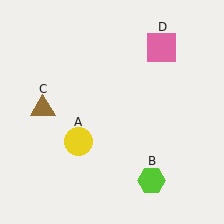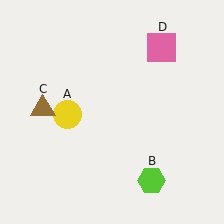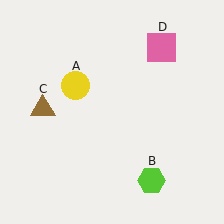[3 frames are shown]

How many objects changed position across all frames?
1 object changed position: yellow circle (object A).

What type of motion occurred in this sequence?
The yellow circle (object A) rotated clockwise around the center of the scene.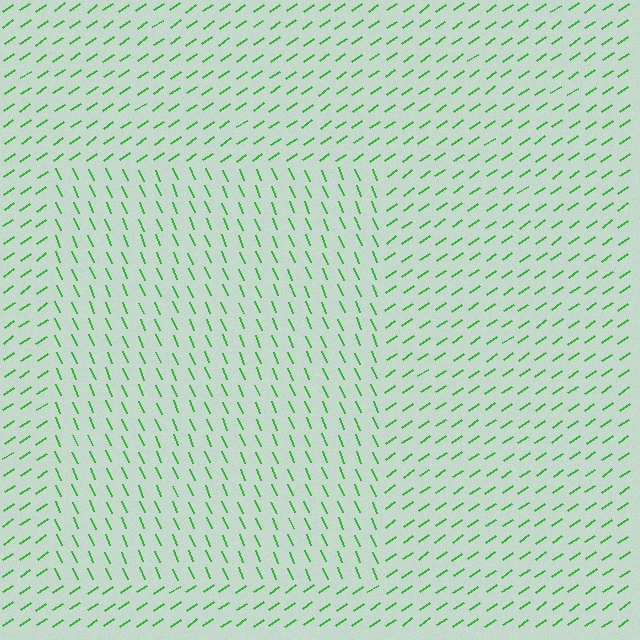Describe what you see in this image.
The image is filled with small green line segments. A rectangle region in the image has lines oriented differently from the surrounding lines, creating a visible texture boundary.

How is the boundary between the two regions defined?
The boundary is defined purely by a change in line orientation (approximately 78 degrees difference). All lines are the same color and thickness.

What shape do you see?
I see a rectangle.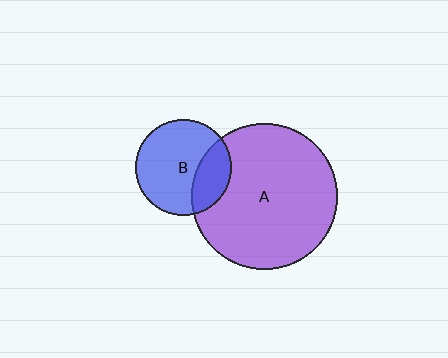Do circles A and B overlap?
Yes.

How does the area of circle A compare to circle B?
Approximately 2.3 times.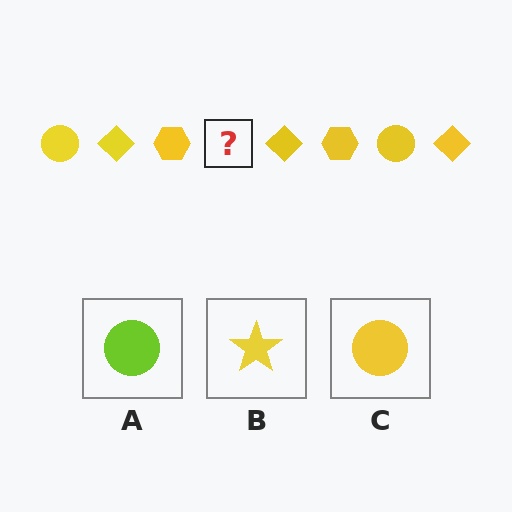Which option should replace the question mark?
Option C.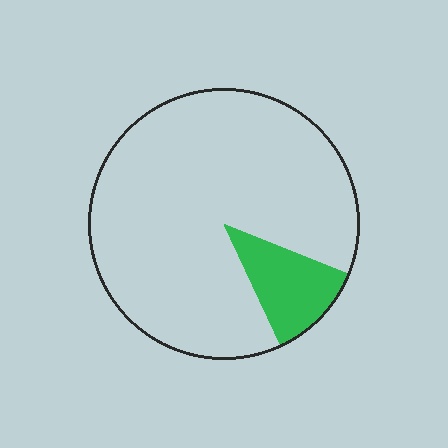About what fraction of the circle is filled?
About one eighth (1/8).